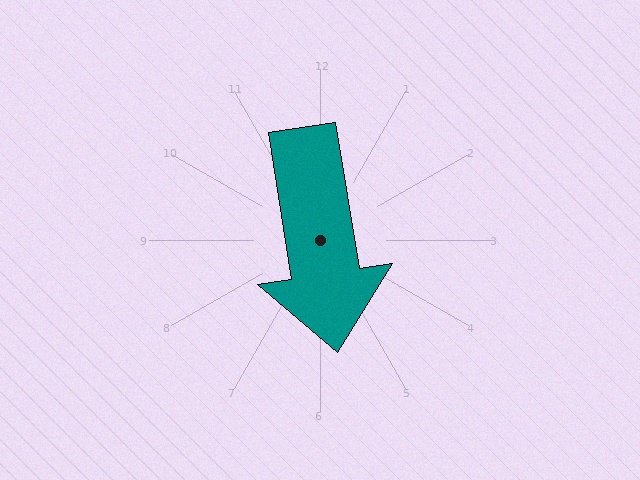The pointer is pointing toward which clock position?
Roughly 6 o'clock.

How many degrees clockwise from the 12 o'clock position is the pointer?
Approximately 171 degrees.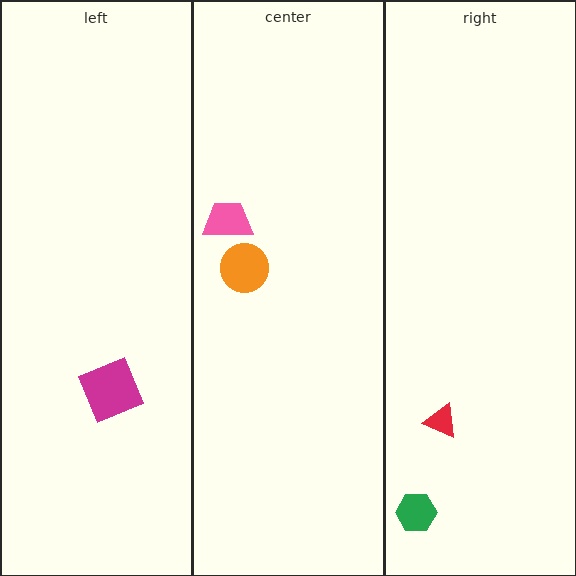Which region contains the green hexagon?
The right region.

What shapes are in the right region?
The green hexagon, the red triangle.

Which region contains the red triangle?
The right region.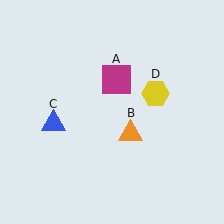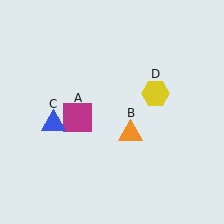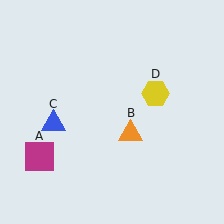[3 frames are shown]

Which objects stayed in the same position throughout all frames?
Orange triangle (object B) and blue triangle (object C) and yellow hexagon (object D) remained stationary.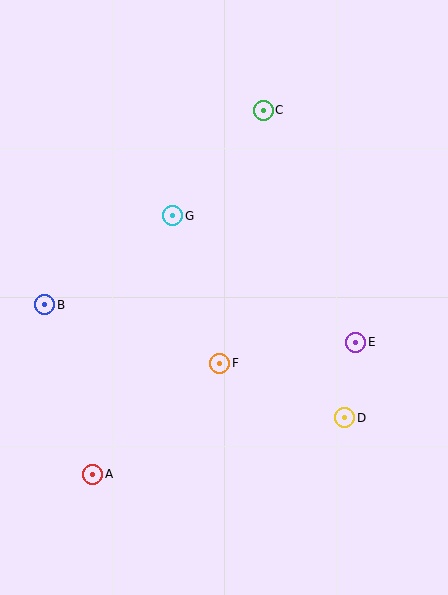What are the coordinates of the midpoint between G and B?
The midpoint between G and B is at (109, 260).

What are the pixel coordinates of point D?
Point D is at (345, 418).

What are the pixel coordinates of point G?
Point G is at (173, 216).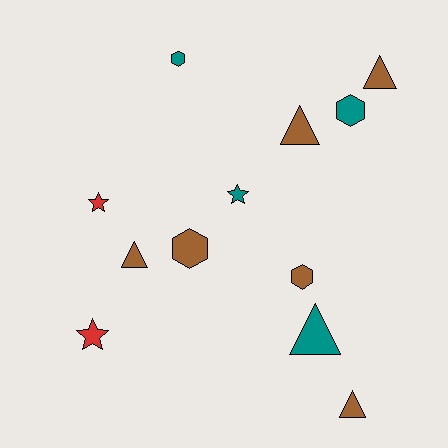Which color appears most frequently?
Brown, with 6 objects.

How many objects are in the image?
There are 12 objects.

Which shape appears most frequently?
Triangle, with 5 objects.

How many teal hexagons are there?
There are 2 teal hexagons.